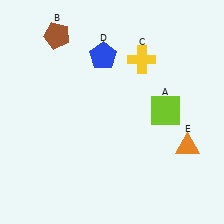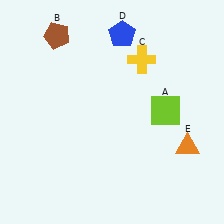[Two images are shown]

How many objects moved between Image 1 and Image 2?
1 object moved between the two images.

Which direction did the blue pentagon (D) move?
The blue pentagon (D) moved up.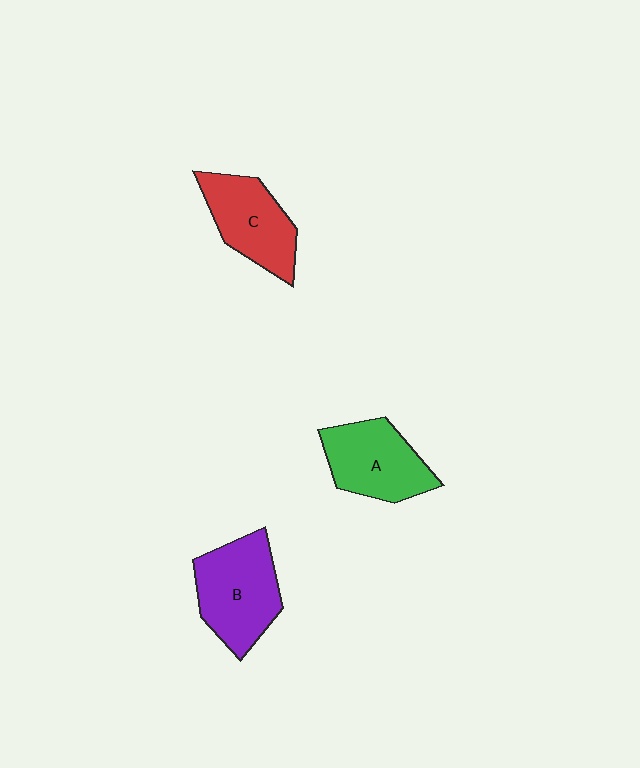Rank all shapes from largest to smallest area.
From largest to smallest: B (purple), A (green), C (red).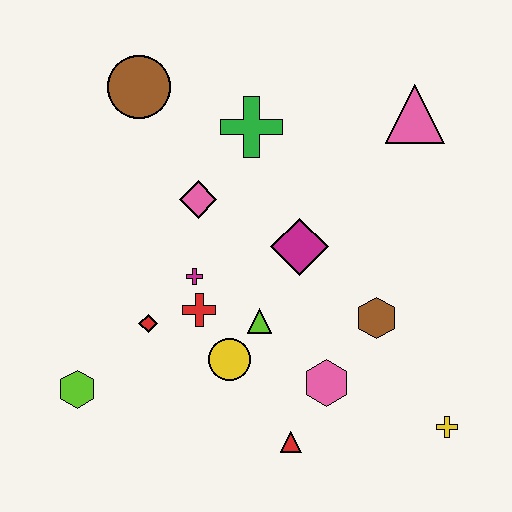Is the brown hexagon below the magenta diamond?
Yes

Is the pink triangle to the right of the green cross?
Yes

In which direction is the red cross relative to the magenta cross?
The red cross is below the magenta cross.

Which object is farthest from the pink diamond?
The yellow cross is farthest from the pink diamond.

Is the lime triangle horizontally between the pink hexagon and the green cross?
Yes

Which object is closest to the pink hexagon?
The red triangle is closest to the pink hexagon.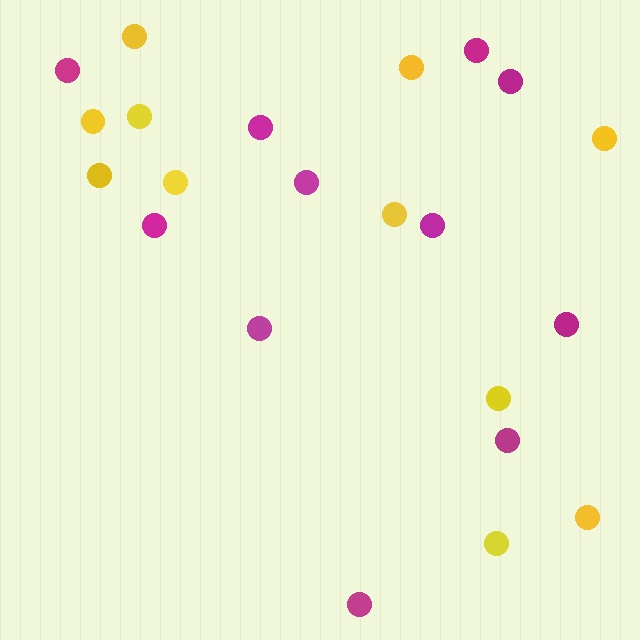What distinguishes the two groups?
There are 2 groups: one group of yellow circles (11) and one group of magenta circles (11).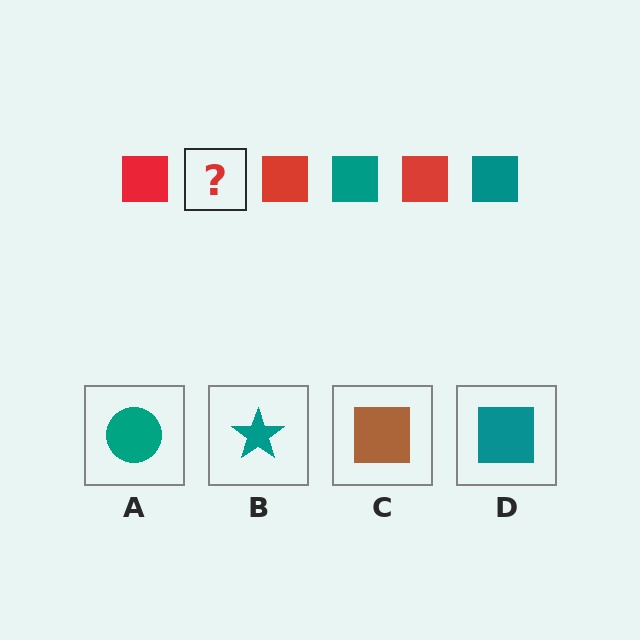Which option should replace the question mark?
Option D.